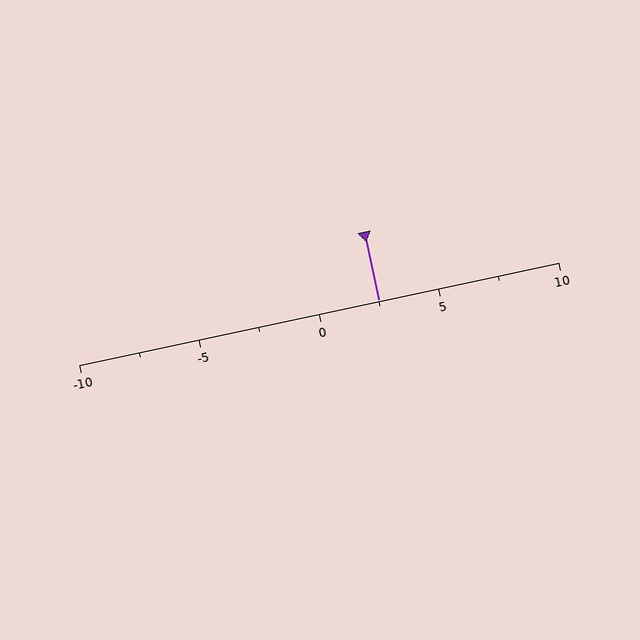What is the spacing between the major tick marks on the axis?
The major ticks are spaced 5 apart.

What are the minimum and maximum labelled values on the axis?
The axis runs from -10 to 10.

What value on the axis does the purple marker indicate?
The marker indicates approximately 2.5.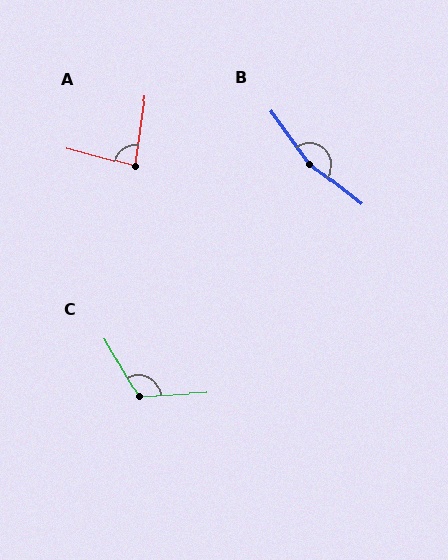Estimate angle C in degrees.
Approximately 117 degrees.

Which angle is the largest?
B, at approximately 164 degrees.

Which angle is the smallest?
A, at approximately 83 degrees.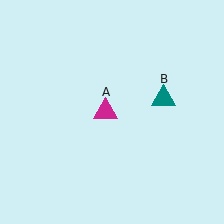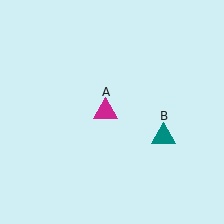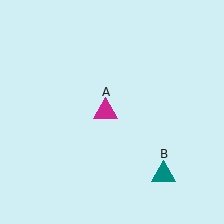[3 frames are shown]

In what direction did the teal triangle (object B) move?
The teal triangle (object B) moved down.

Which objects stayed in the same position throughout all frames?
Magenta triangle (object A) remained stationary.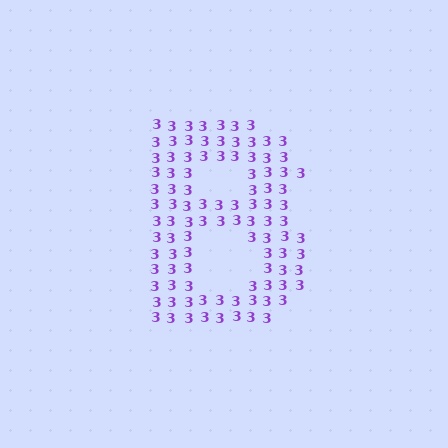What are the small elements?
The small elements are digit 3's.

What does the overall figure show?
The overall figure shows the letter B.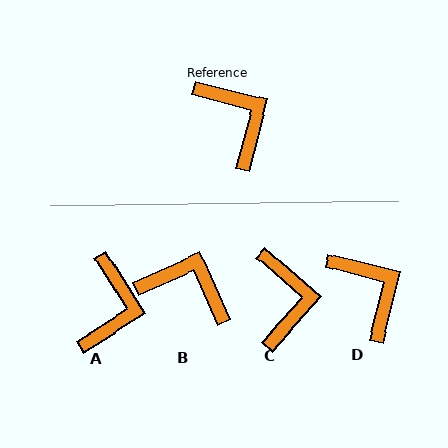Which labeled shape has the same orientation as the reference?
D.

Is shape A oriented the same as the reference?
No, it is off by about 43 degrees.